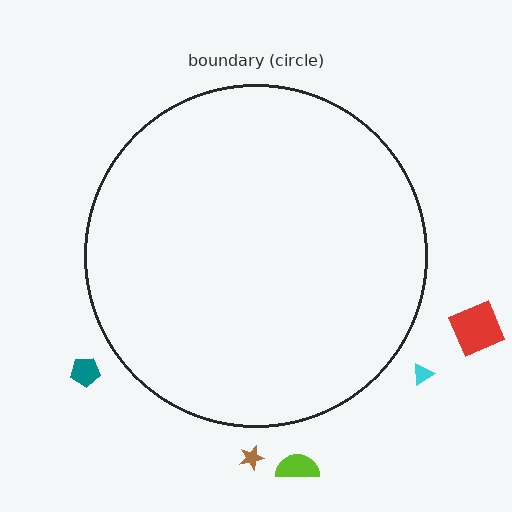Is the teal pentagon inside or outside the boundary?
Outside.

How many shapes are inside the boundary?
0 inside, 5 outside.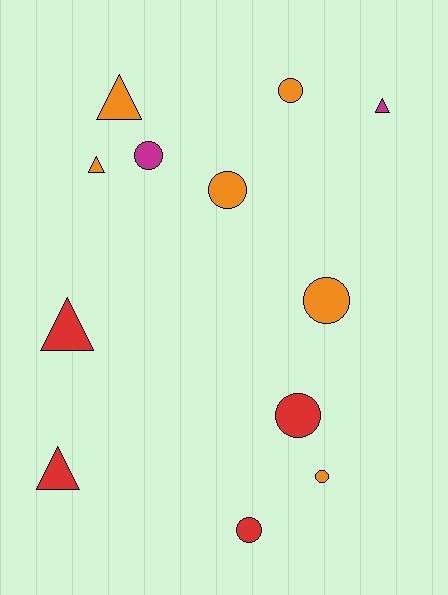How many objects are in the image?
There are 12 objects.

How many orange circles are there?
There are 4 orange circles.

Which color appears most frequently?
Orange, with 6 objects.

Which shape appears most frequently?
Circle, with 7 objects.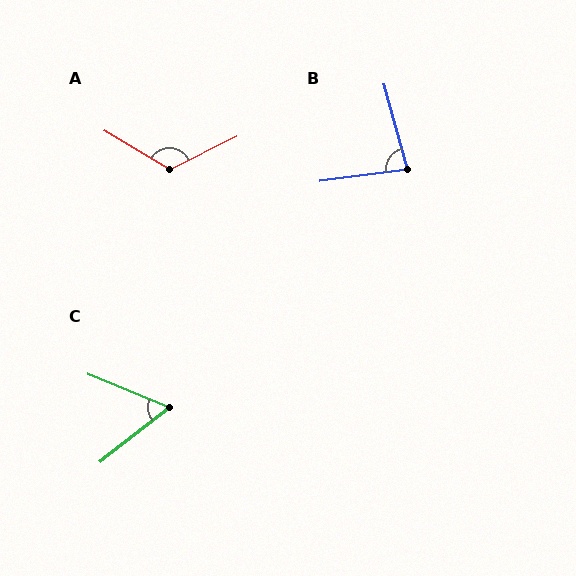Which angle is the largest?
A, at approximately 123 degrees.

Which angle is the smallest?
C, at approximately 60 degrees.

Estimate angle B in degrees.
Approximately 82 degrees.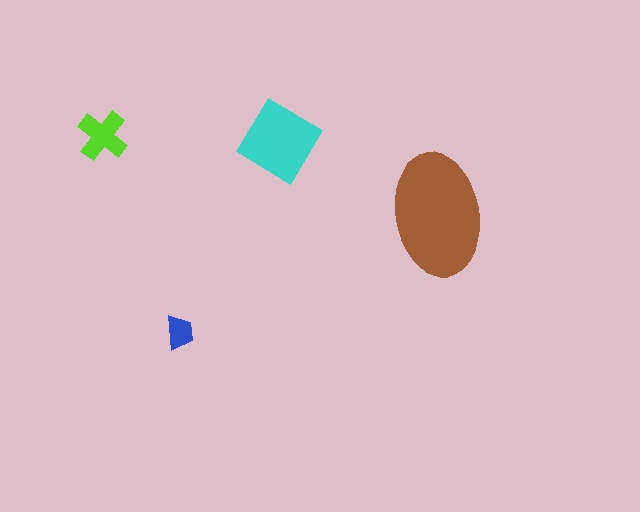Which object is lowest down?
The blue trapezoid is bottommost.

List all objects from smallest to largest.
The blue trapezoid, the lime cross, the cyan diamond, the brown ellipse.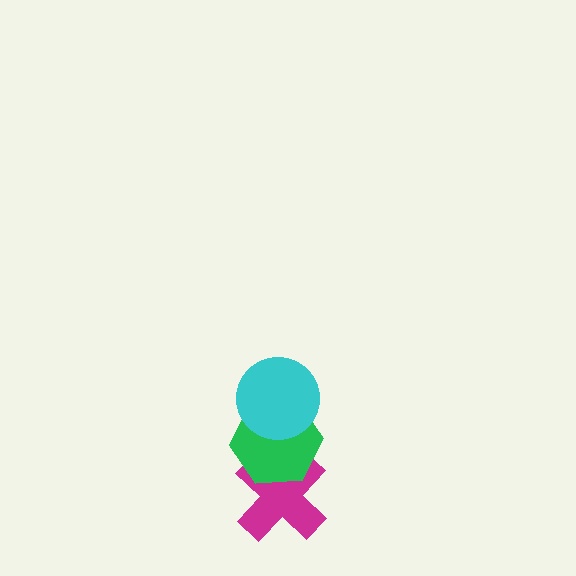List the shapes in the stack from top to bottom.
From top to bottom: the cyan circle, the green hexagon, the magenta cross.